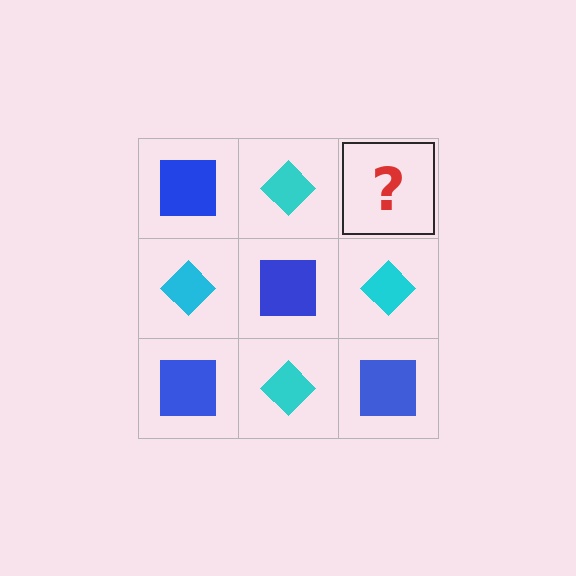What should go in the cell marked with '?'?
The missing cell should contain a blue square.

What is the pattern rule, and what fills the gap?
The rule is that it alternates blue square and cyan diamond in a checkerboard pattern. The gap should be filled with a blue square.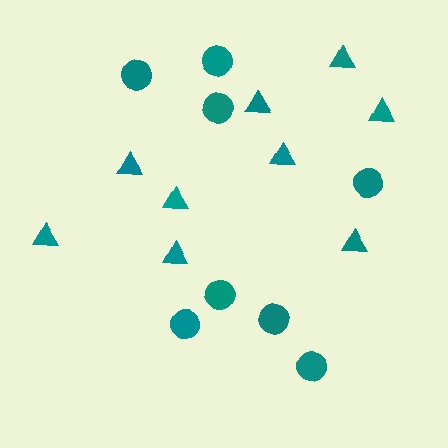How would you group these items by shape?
There are 2 groups: one group of triangles (9) and one group of circles (8).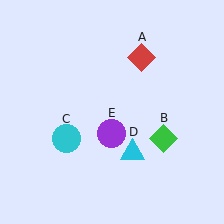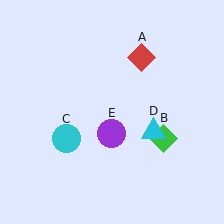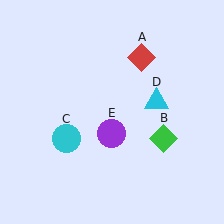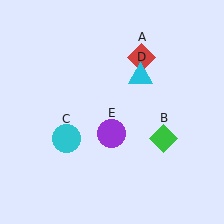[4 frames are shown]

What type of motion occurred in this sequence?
The cyan triangle (object D) rotated counterclockwise around the center of the scene.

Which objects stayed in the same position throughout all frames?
Red diamond (object A) and green diamond (object B) and cyan circle (object C) and purple circle (object E) remained stationary.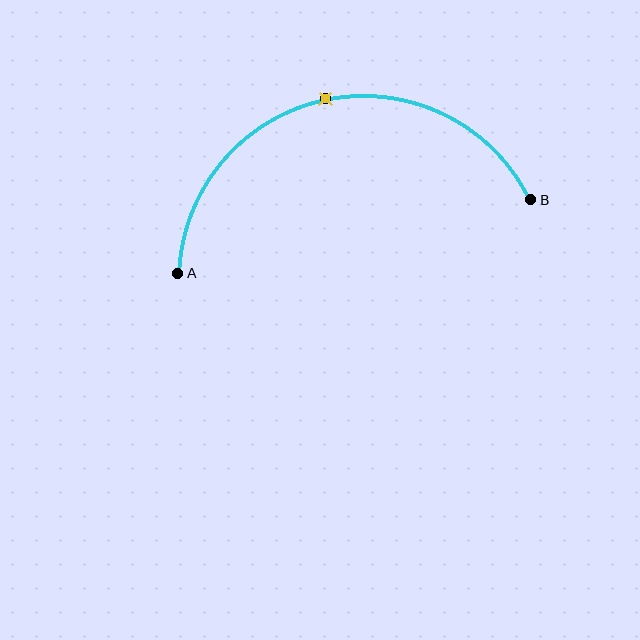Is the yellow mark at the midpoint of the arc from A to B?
Yes. The yellow mark lies on the arc at equal arc-length from both A and B — it is the arc midpoint.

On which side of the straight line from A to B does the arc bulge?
The arc bulges above the straight line connecting A and B.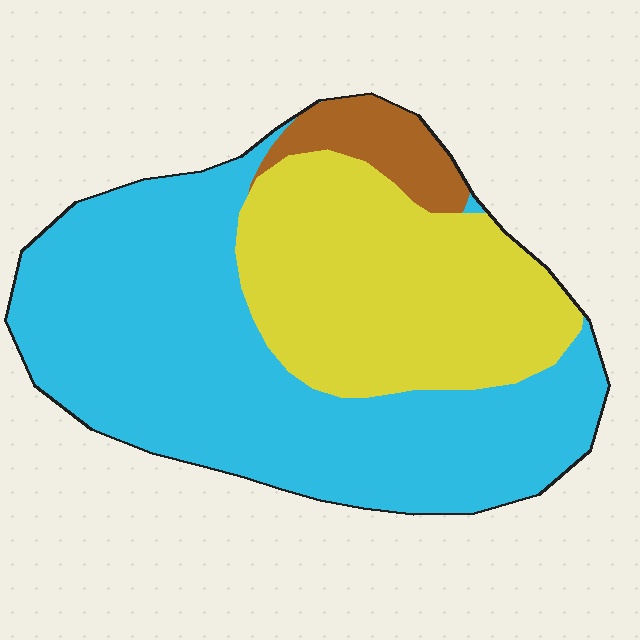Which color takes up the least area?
Brown, at roughly 5%.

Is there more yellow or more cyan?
Cyan.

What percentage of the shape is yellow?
Yellow covers about 35% of the shape.